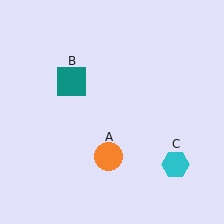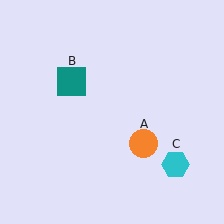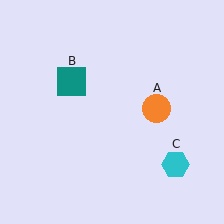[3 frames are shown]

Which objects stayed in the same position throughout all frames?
Teal square (object B) and cyan hexagon (object C) remained stationary.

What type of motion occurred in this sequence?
The orange circle (object A) rotated counterclockwise around the center of the scene.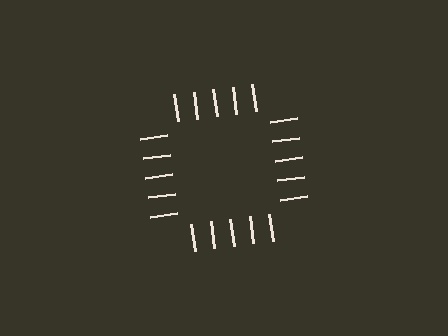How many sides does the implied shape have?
4 sides — the line-ends trace a square.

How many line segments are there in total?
20 — 5 along each of the 4 edges.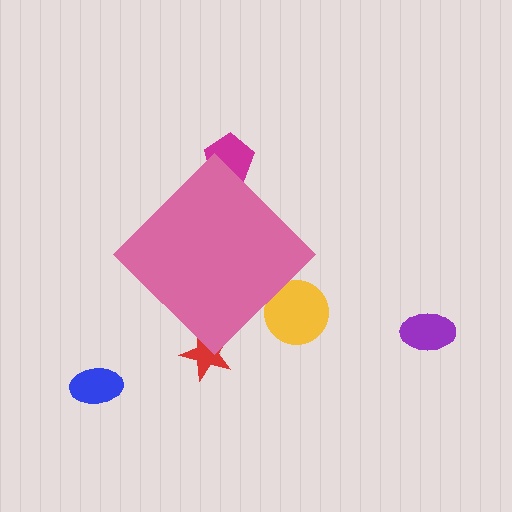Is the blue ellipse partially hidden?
No, the blue ellipse is fully visible.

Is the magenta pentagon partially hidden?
Yes, the magenta pentagon is partially hidden behind the pink diamond.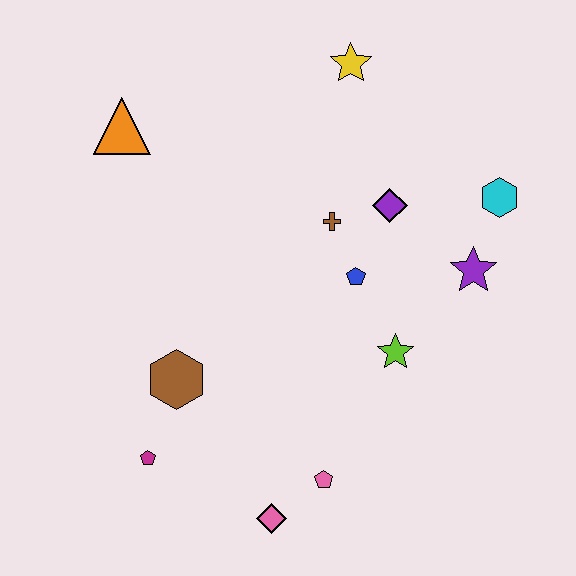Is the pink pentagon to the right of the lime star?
No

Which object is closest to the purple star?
The cyan hexagon is closest to the purple star.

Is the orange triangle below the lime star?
No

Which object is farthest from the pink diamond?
The yellow star is farthest from the pink diamond.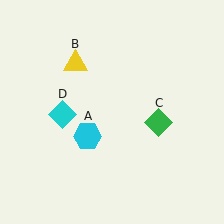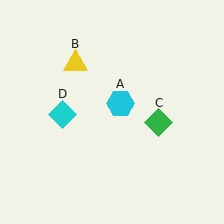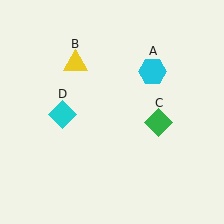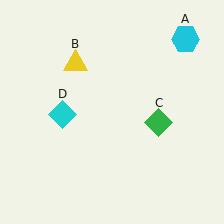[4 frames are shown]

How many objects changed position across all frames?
1 object changed position: cyan hexagon (object A).